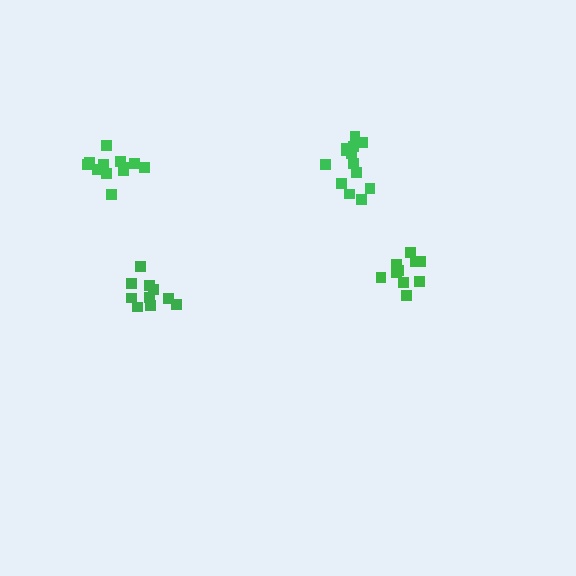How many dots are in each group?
Group 1: 12 dots, Group 2: 10 dots, Group 3: 13 dots, Group 4: 10 dots (45 total).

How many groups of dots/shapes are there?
There are 4 groups.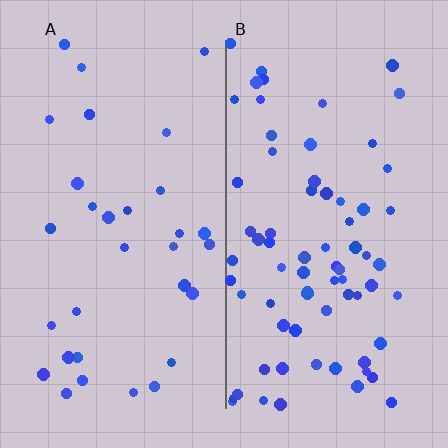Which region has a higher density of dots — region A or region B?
B (the right).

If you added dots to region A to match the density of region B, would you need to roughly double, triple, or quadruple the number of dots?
Approximately double.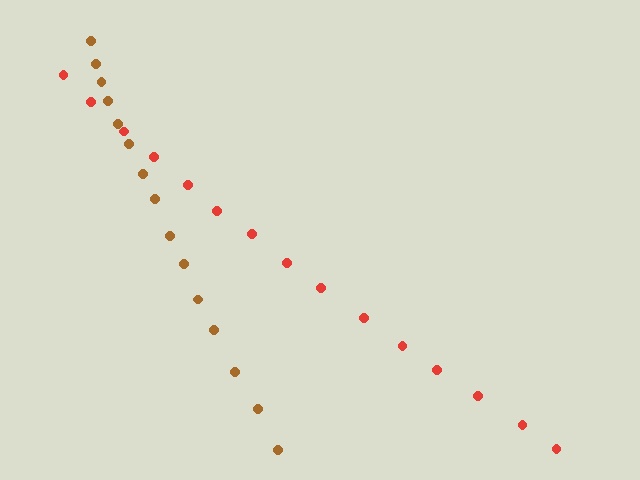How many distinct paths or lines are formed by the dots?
There are 2 distinct paths.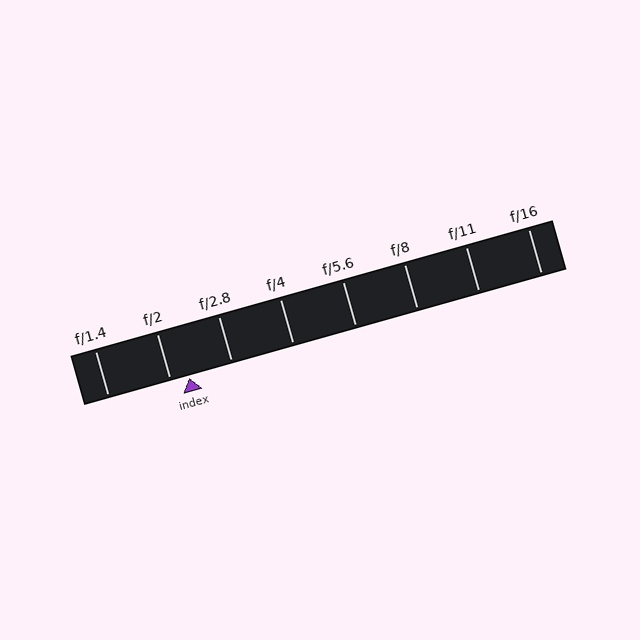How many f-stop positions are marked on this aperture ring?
There are 8 f-stop positions marked.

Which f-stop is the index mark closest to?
The index mark is closest to f/2.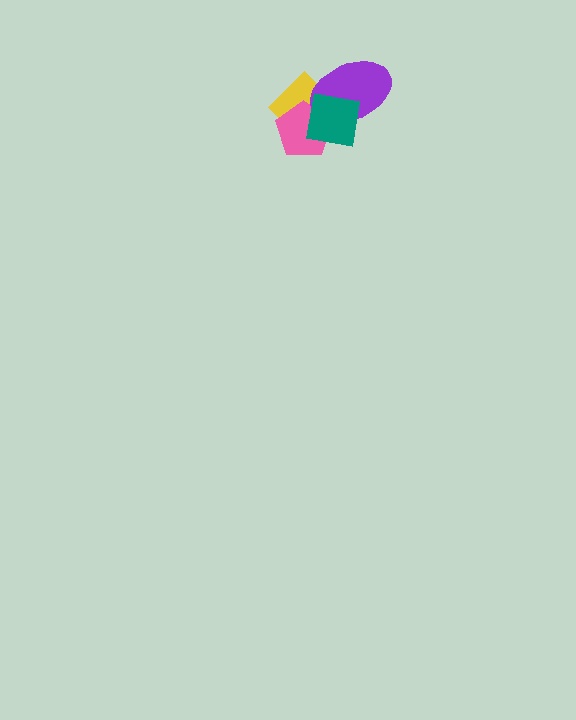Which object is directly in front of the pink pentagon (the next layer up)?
The purple ellipse is directly in front of the pink pentagon.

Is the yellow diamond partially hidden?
Yes, it is partially covered by another shape.